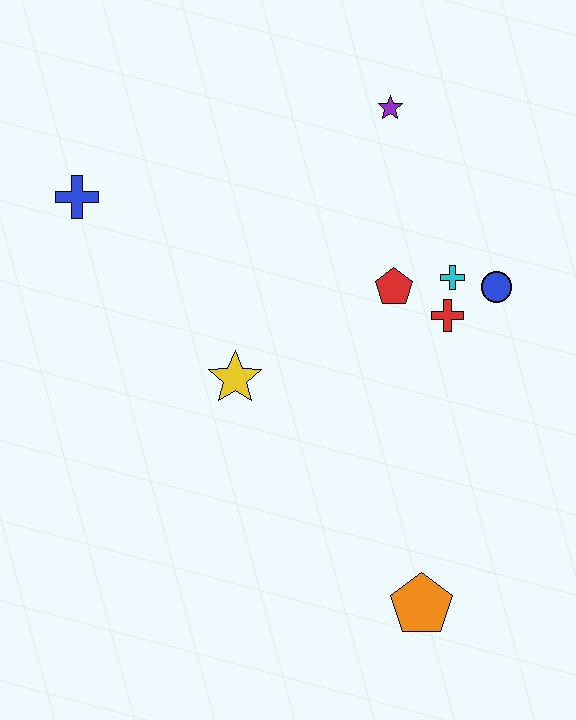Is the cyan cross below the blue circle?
No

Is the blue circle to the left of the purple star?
No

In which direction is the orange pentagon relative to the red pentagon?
The orange pentagon is below the red pentagon.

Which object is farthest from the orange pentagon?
The blue cross is farthest from the orange pentagon.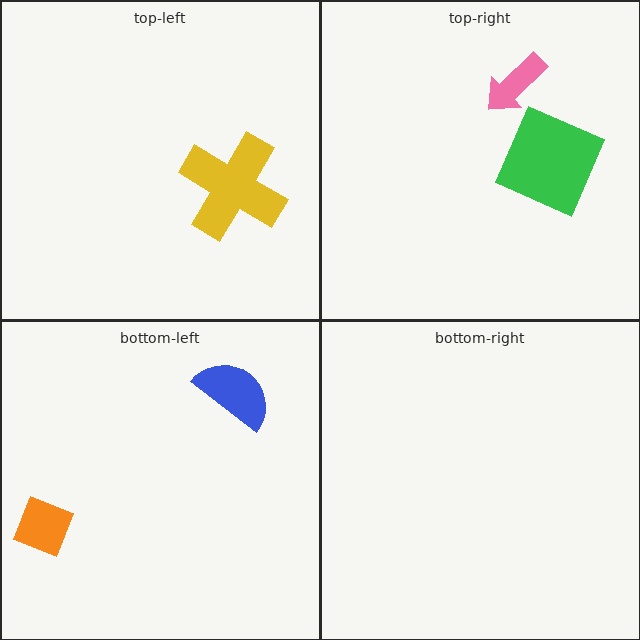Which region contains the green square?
The top-right region.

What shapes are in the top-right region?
The green square, the pink arrow.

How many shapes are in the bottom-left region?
2.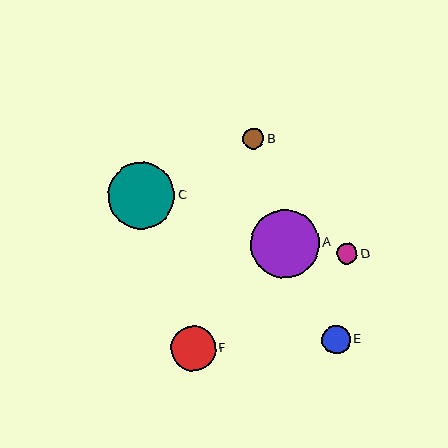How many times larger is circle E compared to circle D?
Circle E is approximately 1.4 times the size of circle D.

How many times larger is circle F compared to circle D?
Circle F is approximately 2.2 times the size of circle D.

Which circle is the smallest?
Circle D is the smallest with a size of approximately 21 pixels.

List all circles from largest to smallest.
From largest to smallest: A, C, F, E, B, D.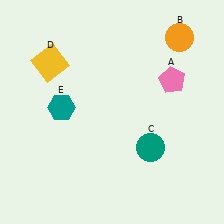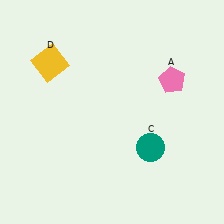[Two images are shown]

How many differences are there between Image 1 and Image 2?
There are 2 differences between the two images.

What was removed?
The orange circle (B), the teal hexagon (E) were removed in Image 2.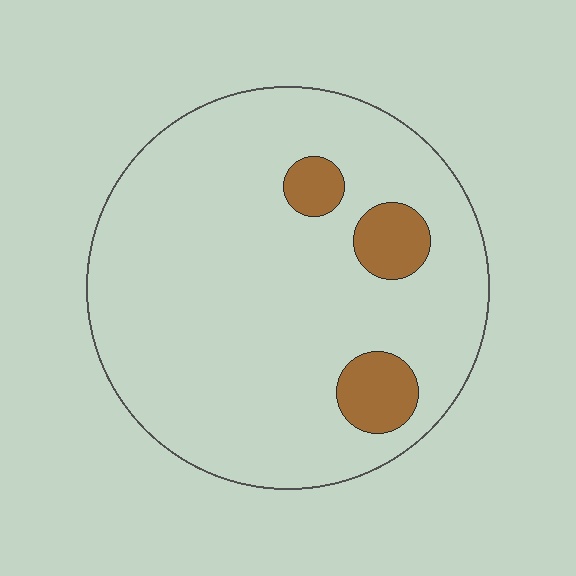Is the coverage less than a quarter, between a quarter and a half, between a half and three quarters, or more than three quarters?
Less than a quarter.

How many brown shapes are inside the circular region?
3.